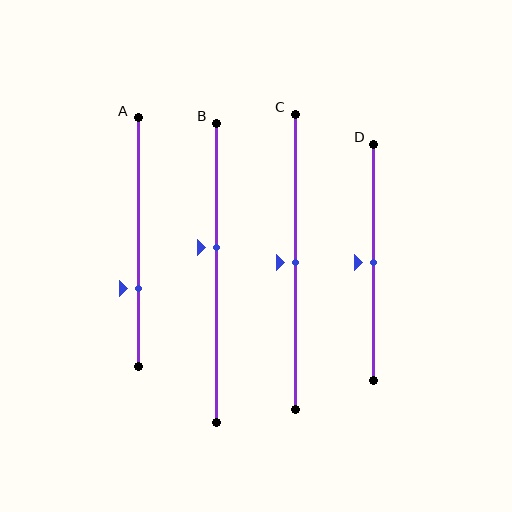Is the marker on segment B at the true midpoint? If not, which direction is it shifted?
No, the marker on segment B is shifted upward by about 9% of the segment length.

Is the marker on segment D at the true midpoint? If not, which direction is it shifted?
Yes, the marker on segment D is at the true midpoint.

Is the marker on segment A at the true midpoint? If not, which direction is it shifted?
No, the marker on segment A is shifted downward by about 19% of the segment length.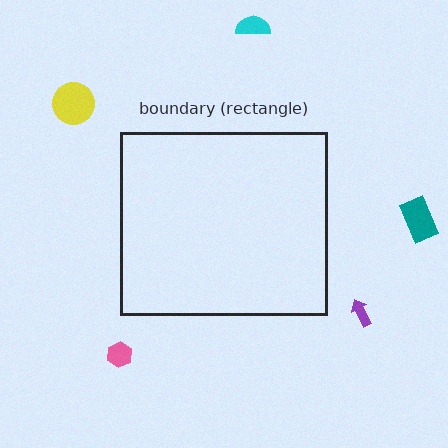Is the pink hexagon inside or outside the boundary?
Outside.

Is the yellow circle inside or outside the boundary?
Outside.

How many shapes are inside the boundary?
0 inside, 5 outside.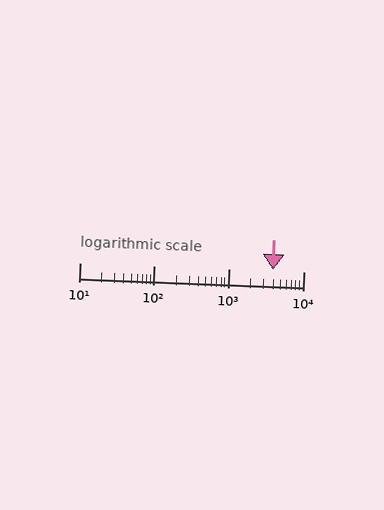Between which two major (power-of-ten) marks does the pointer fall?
The pointer is between 1000 and 10000.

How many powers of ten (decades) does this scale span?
The scale spans 3 decades, from 10 to 10000.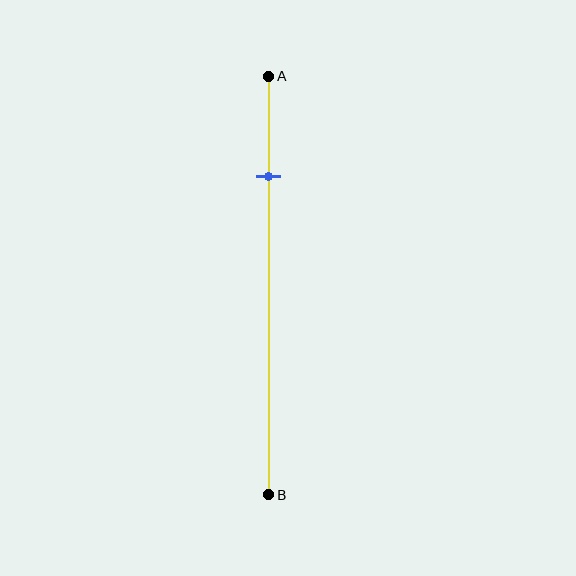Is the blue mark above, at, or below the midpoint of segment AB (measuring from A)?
The blue mark is above the midpoint of segment AB.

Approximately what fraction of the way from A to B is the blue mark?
The blue mark is approximately 25% of the way from A to B.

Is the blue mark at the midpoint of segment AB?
No, the mark is at about 25% from A, not at the 50% midpoint.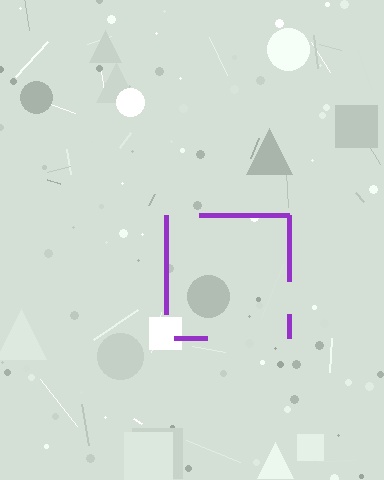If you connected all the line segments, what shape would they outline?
They would outline a square.